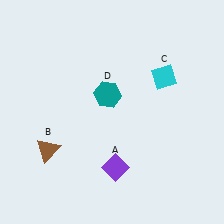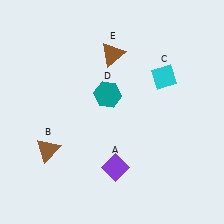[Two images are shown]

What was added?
A brown triangle (E) was added in Image 2.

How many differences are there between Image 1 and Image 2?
There is 1 difference between the two images.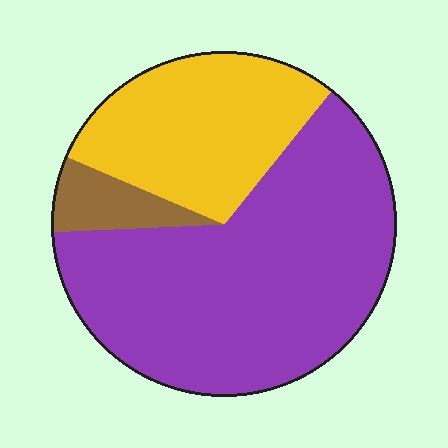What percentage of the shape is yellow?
Yellow covers roughly 30% of the shape.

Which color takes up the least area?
Brown, at roughly 5%.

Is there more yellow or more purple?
Purple.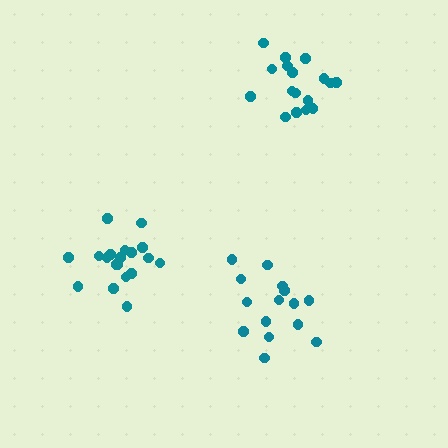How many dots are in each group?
Group 1: 17 dots, Group 2: 19 dots, Group 3: 15 dots (51 total).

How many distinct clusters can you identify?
There are 3 distinct clusters.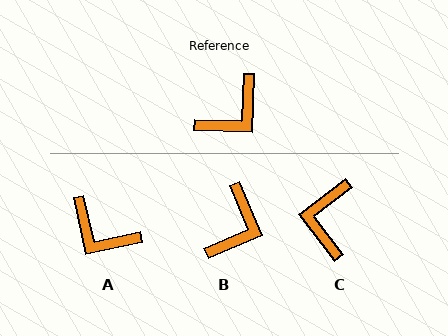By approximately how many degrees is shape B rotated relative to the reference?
Approximately 24 degrees counter-clockwise.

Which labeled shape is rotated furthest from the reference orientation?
C, about 141 degrees away.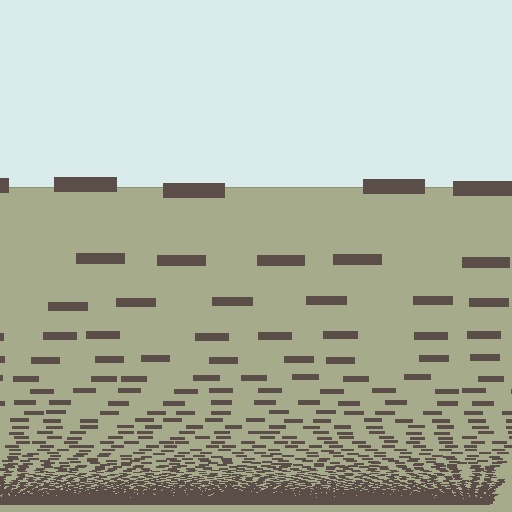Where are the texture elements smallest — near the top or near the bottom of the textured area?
Near the bottom.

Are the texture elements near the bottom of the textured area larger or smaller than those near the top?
Smaller. The gradient is inverted — elements near the bottom are smaller and denser.